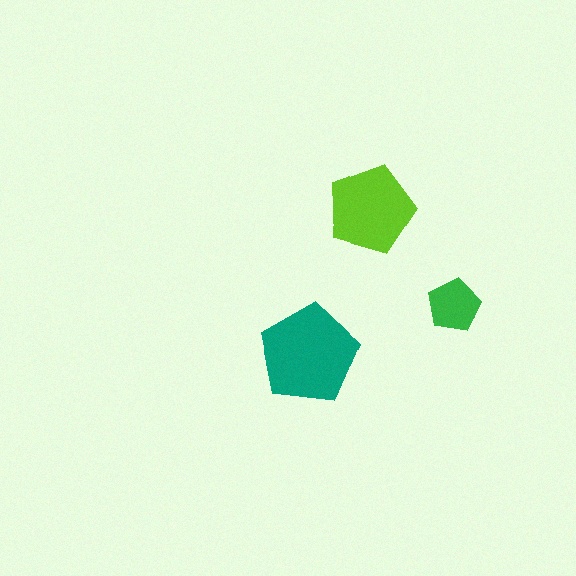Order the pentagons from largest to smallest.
the teal one, the lime one, the green one.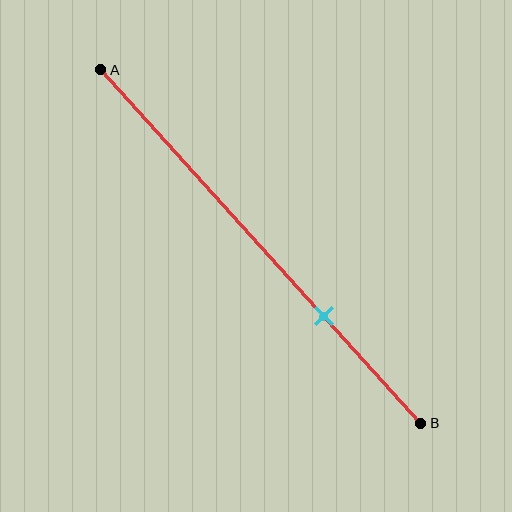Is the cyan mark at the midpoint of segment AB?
No, the mark is at about 70% from A, not at the 50% midpoint.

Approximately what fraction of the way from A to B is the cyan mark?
The cyan mark is approximately 70% of the way from A to B.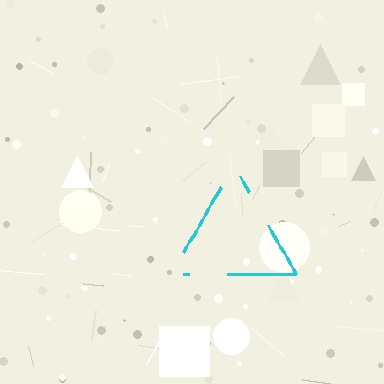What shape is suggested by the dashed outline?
The dashed outline suggests a triangle.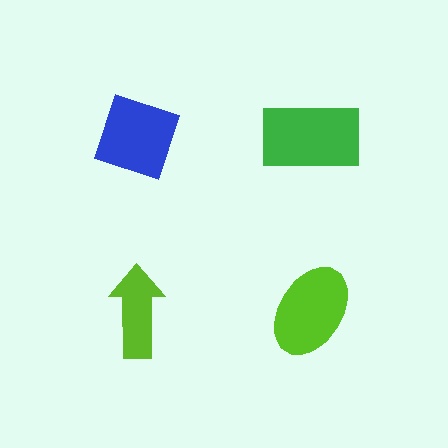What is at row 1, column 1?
A blue diamond.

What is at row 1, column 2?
A green rectangle.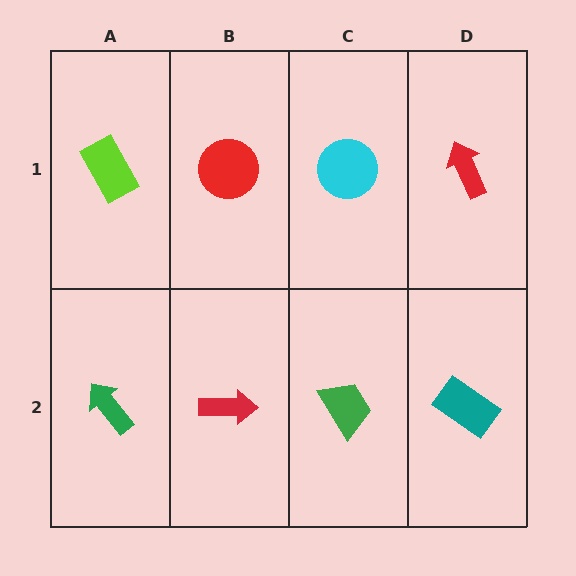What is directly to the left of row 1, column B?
A lime rectangle.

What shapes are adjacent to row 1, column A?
A green arrow (row 2, column A), a red circle (row 1, column B).